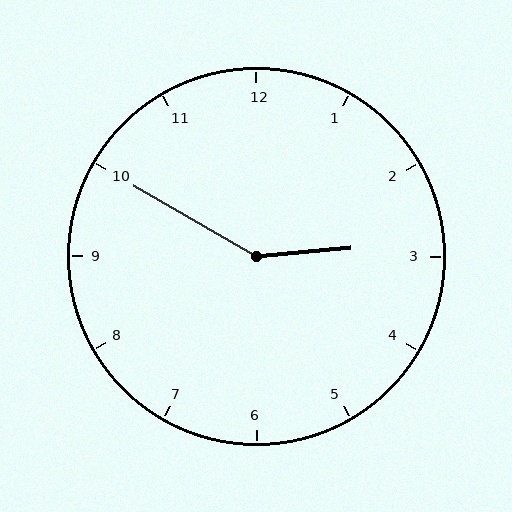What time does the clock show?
2:50.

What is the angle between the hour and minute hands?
Approximately 145 degrees.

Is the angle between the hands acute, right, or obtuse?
It is obtuse.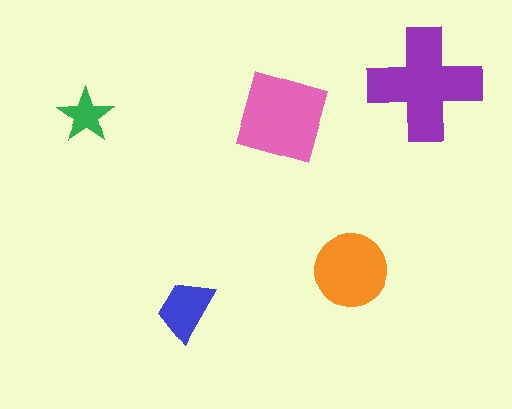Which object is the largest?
The purple cross.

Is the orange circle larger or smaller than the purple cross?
Smaller.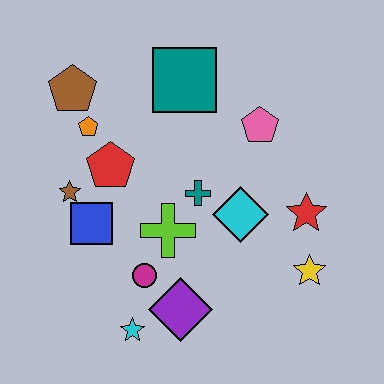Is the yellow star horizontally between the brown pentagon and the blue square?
No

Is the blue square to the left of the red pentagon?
Yes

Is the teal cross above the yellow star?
Yes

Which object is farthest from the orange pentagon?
The yellow star is farthest from the orange pentagon.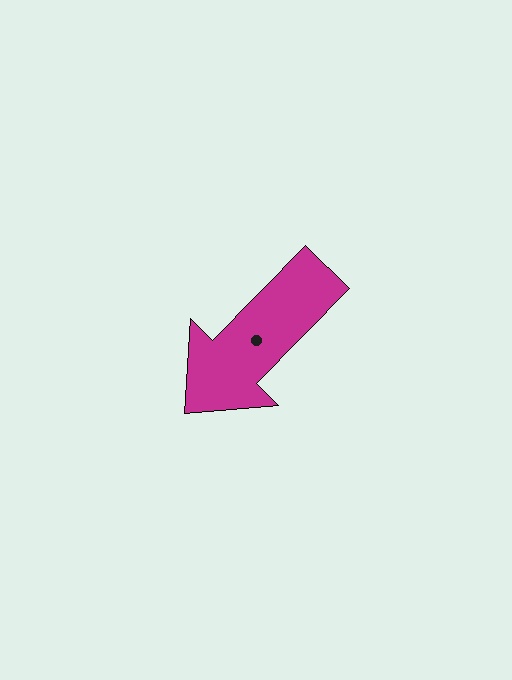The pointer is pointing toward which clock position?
Roughly 7 o'clock.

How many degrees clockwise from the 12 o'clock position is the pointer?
Approximately 225 degrees.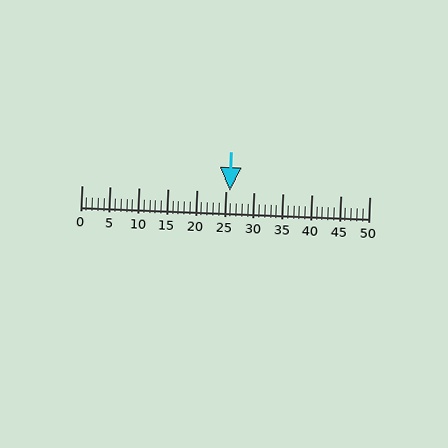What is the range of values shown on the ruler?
The ruler shows values from 0 to 50.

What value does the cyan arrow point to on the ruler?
The cyan arrow points to approximately 26.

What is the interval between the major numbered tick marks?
The major tick marks are spaced 5 units apart.